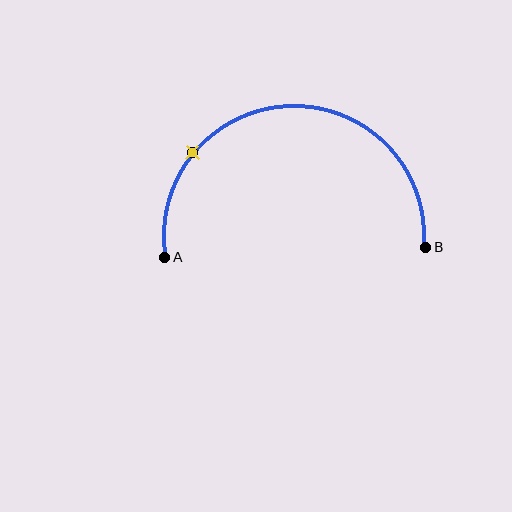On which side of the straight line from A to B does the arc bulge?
The arc bulges above the straight line connecting A and B.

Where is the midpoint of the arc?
The arc midpoint is the point on the curve farthest from the straight line joining A and B. It sits above that line.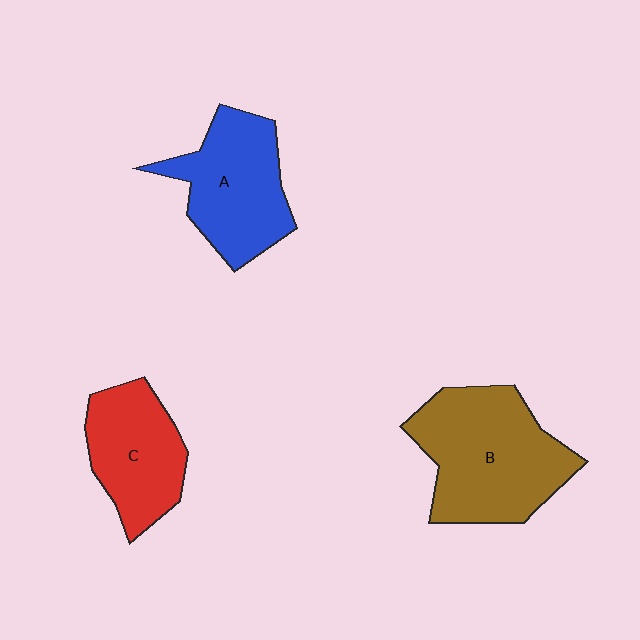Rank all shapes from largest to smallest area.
From largest to smallest: B (brown), A (blue), C (red).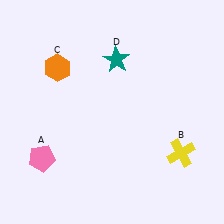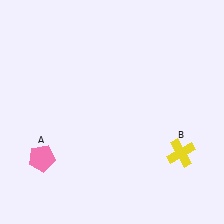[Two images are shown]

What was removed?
The teal star (D), the orange hexagon (C) were removed in Image 2.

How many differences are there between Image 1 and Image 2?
There are 2 differences between the two images.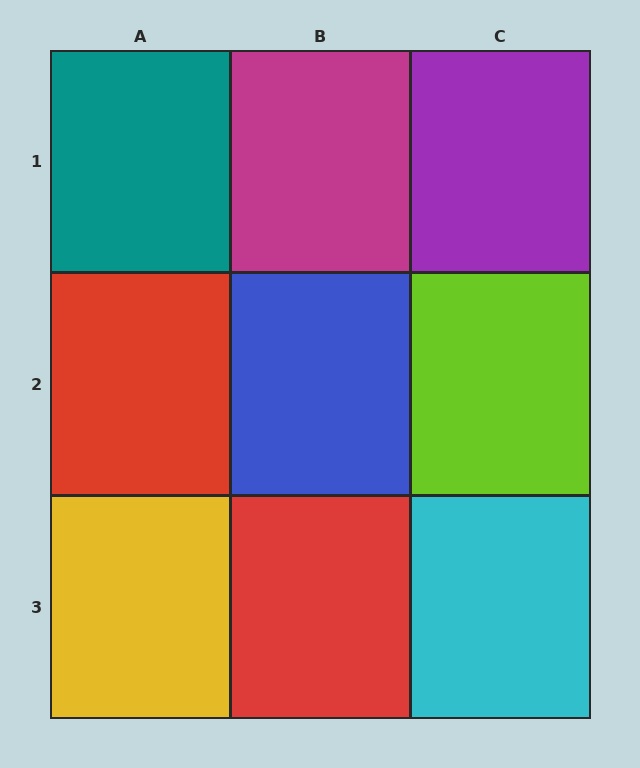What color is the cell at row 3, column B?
Red.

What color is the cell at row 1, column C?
Purple.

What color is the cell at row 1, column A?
Teal.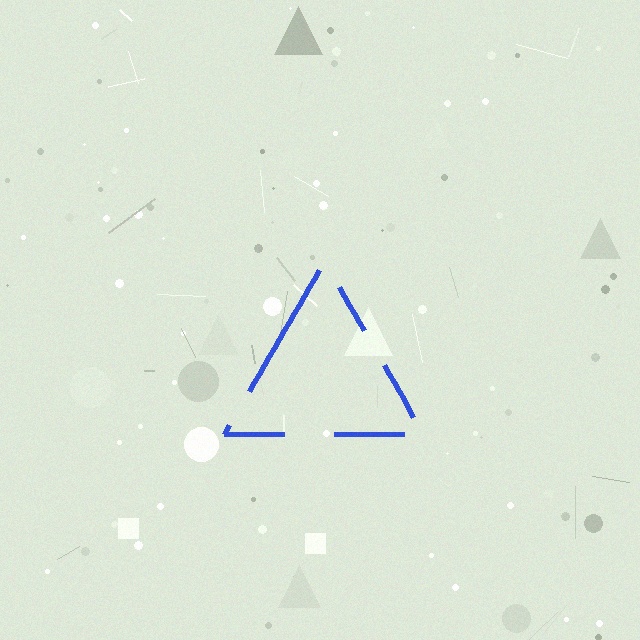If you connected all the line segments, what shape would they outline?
They would outline a triangle.